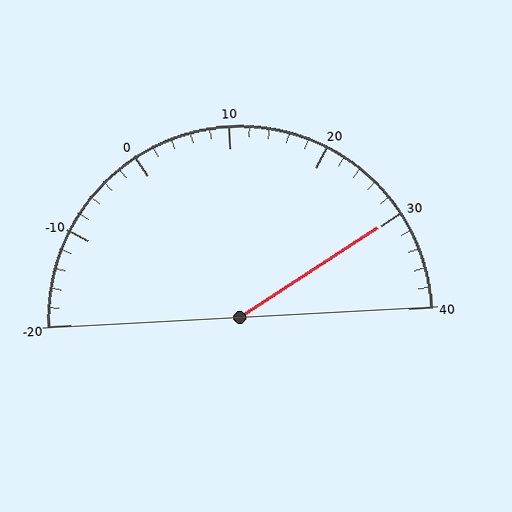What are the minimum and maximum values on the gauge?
The gauge ranges from -20 to 40.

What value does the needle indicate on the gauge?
The needle indicates approximately 30.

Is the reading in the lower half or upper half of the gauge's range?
The reading is in the upper half of the range (-20 to 40).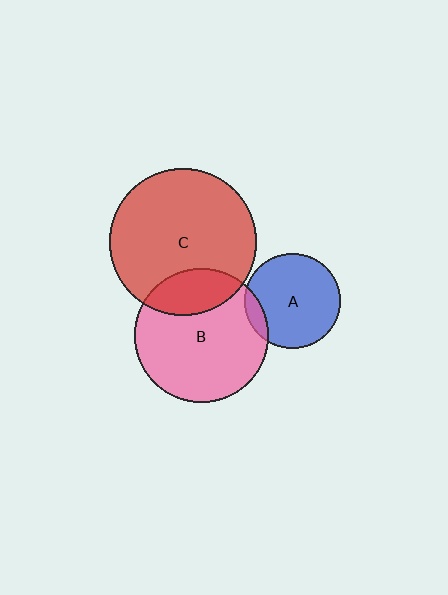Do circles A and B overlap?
Yes.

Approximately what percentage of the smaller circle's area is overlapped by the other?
Approximately 10%.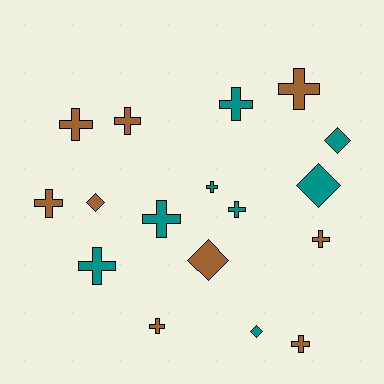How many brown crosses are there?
There are 7 brown crosses.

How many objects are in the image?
There are 17 objects.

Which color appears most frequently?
Brown, with 9 objects.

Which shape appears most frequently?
Cross, with 12 objects.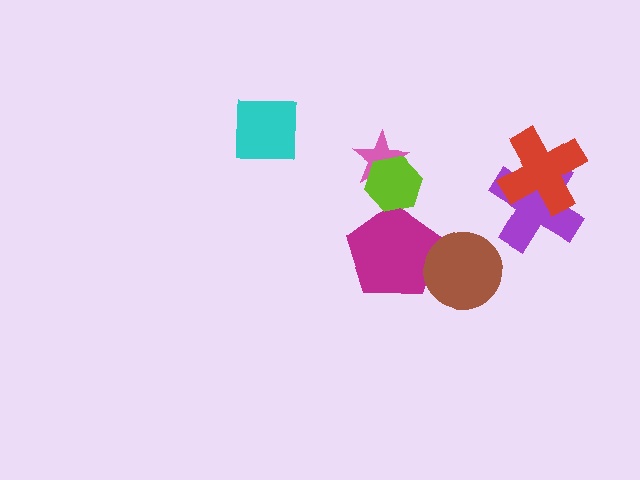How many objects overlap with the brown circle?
1 object overlaps with the brown circle.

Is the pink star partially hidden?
Yes, it is partially covered by another shape.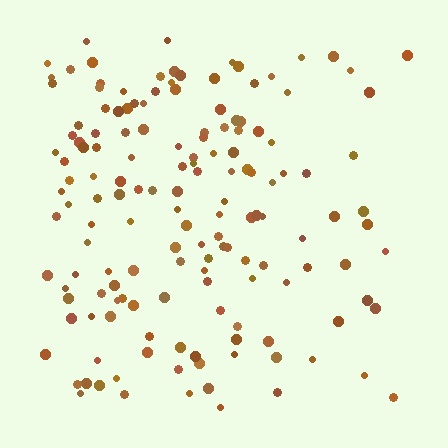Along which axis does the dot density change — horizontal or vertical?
Horizontal.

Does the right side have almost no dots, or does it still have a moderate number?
Still a moderate number, just noticeably fewer than the left.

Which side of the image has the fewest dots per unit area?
The right.